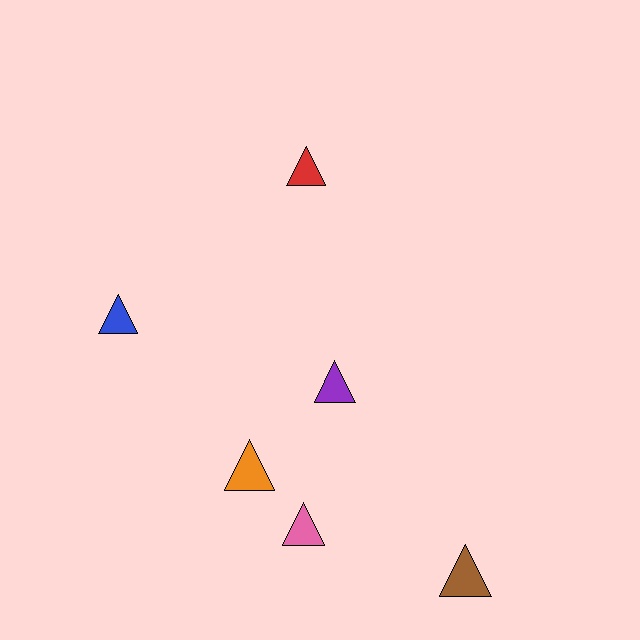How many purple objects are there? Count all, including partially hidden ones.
There is 1 purple object.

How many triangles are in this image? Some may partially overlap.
There are 6 triangles.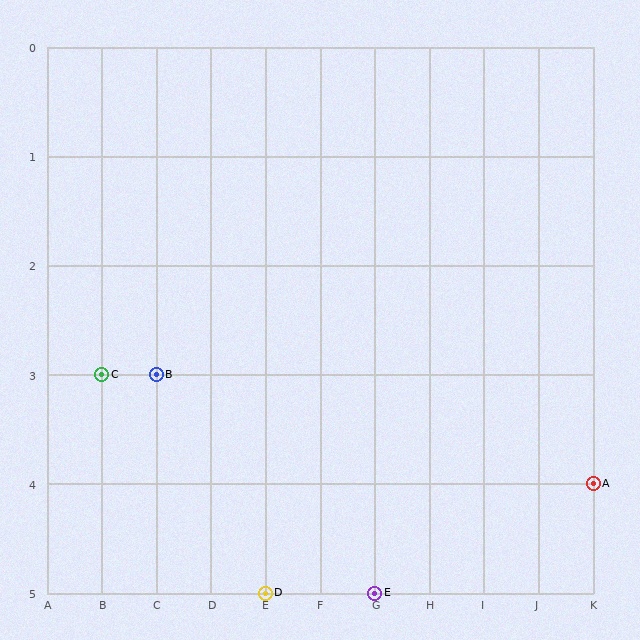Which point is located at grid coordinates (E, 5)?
Point D is at (E, 5).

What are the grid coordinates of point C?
Point C is at grid coordinates (B, 3).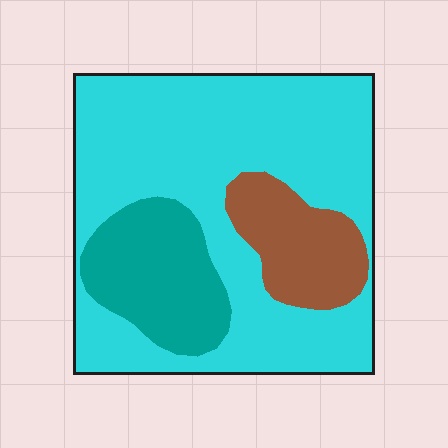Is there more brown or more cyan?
Cyan.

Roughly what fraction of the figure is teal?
Teal covers about 20% of the figure.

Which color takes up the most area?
Cyan, at roughly 70%.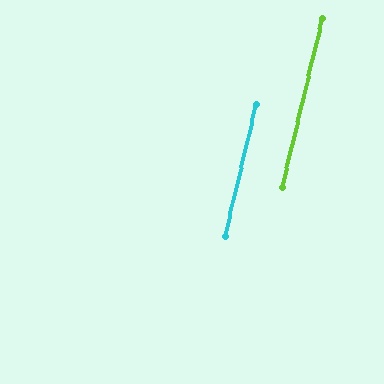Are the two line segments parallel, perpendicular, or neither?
Parallel — their directions differ by only 0.3°.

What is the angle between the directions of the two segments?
Approximately 0 degrees.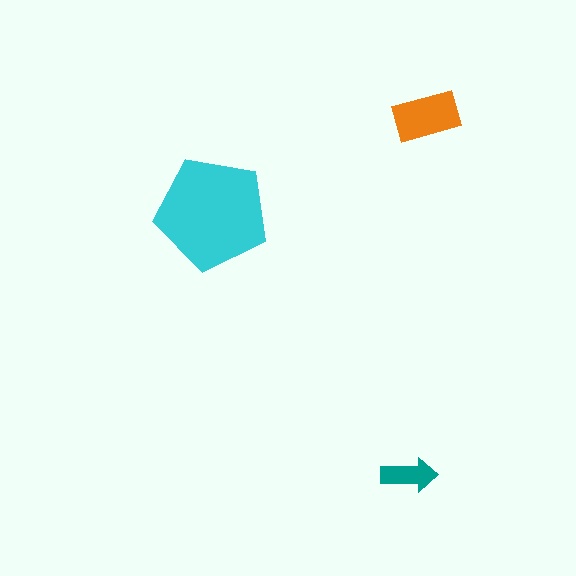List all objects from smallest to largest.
The teal arrow, the orange rectangle, the cyan pentagon.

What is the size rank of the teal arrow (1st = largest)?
3rd.